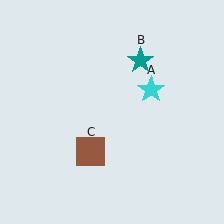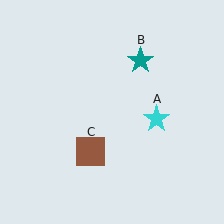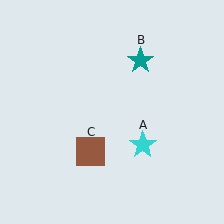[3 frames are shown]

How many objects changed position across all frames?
1 object changed position: cyan star (object A).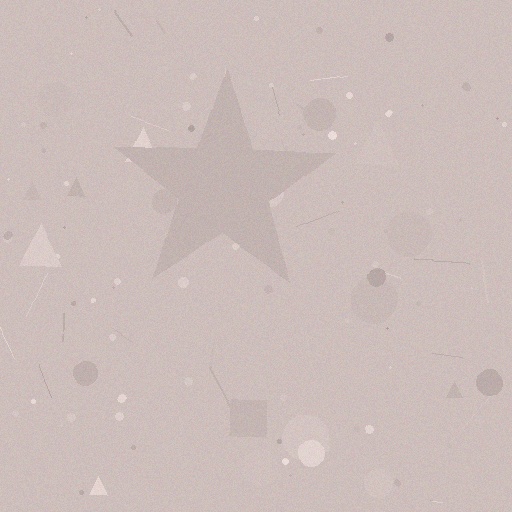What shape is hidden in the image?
A star is hidden in the image.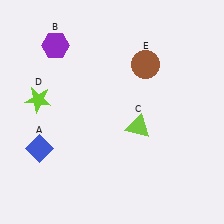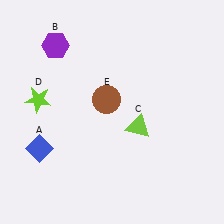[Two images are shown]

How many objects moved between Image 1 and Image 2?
1 object moved between the two images.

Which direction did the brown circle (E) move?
The brown circle (E) moved left.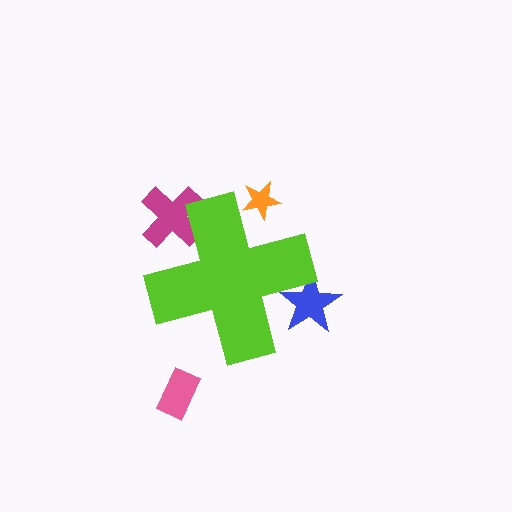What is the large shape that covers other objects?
A lime cross.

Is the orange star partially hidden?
Yes, the orange star is partially hidden behind the lime cross.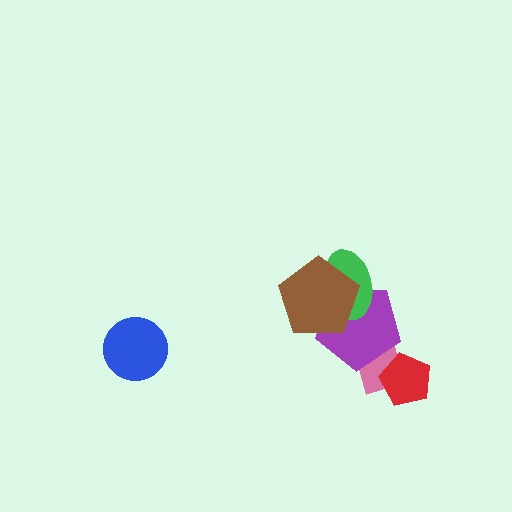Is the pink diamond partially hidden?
Yes, it is partially covered by another shape.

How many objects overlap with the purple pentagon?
3 objects overlap with the purple pentagon.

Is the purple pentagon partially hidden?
Yes, it is partially covered by another shape.